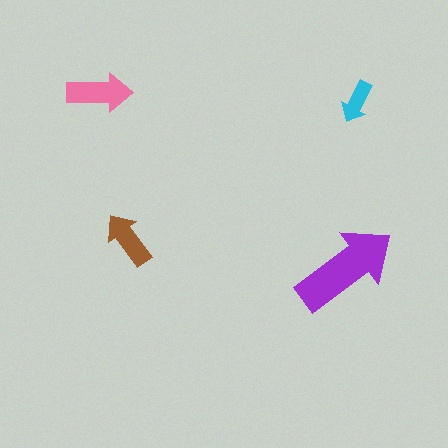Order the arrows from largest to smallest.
the purple one, the pink one, the brown one, the cyan one.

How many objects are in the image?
There are 4 objects in the image.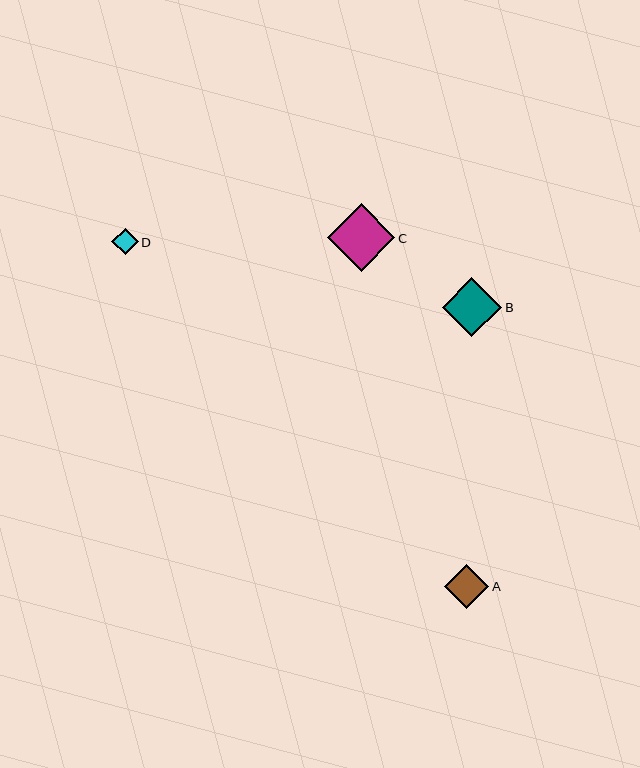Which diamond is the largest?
Diamond C is the largest with a size of approximately 68 pixels.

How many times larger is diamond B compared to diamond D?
Diamond B is approximately 2.3 times the size of diamond D.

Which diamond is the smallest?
Diamond D is the smallest with a size of approximately 26 pixels.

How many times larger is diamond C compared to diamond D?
Diamond C is approximately 2.6 times the size of diamond D.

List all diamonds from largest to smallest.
From largest to smallest: C, B, A, D.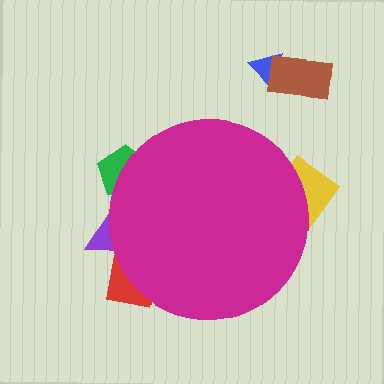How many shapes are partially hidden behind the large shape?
4 shapes are partially hidden.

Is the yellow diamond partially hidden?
Yes, the yellow diamond is partially hidden behind the magenta circle.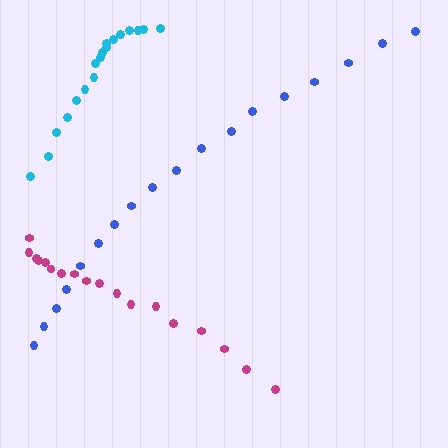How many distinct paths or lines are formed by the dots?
There are 3 distinct paths.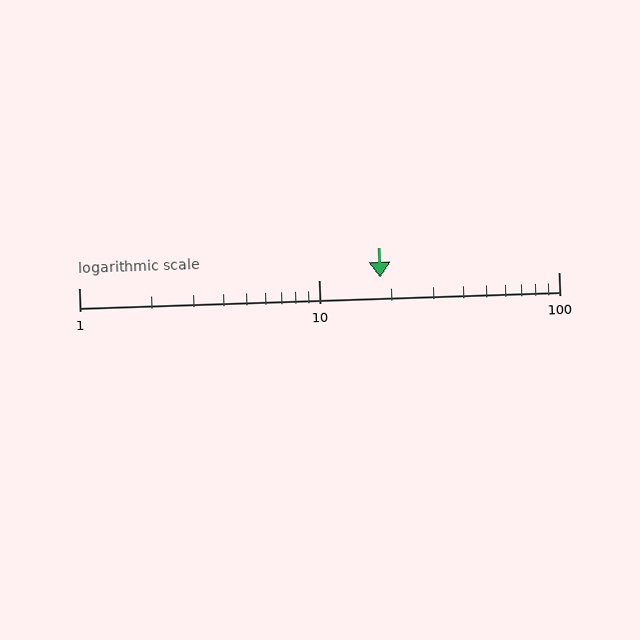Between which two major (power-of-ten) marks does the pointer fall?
The pointer is between 10 and 100.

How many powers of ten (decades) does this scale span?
The scale spans 2 decades, from 1 to 100.